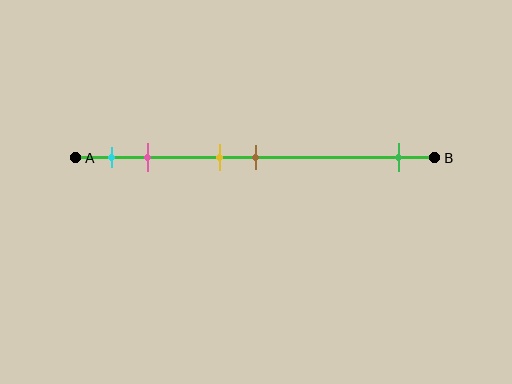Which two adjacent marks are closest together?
The yellow and brown marks are the closest adjacent pair.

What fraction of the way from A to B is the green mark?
The green mark is approximately 90% (0.9) of the way from A to B.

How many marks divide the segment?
There are 5 marks dividing the segment.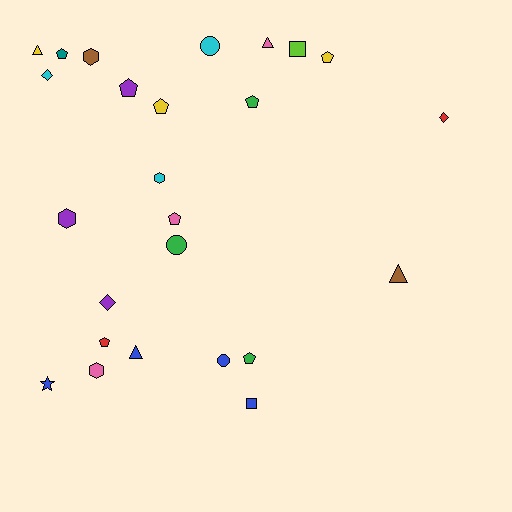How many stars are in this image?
There is 1 star.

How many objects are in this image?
There are 25 objects.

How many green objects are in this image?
There are 3 green objects.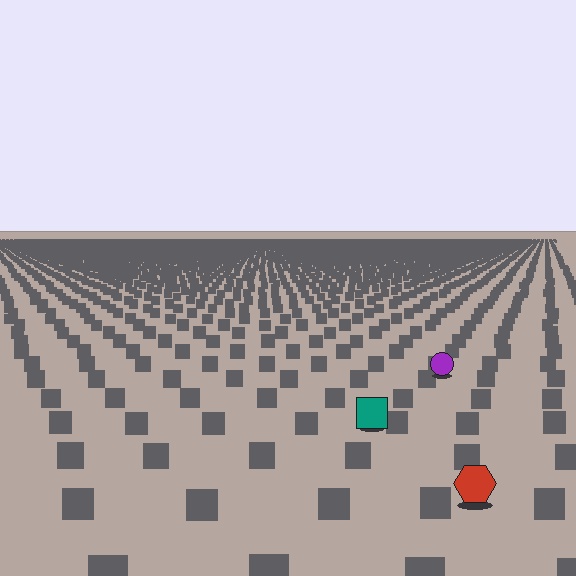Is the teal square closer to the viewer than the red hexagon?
No. The red hexagon is closer — you can tell from the texture gradient: the ground texture is coarser near it.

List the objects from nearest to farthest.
From nearest to farthest: the red hexagon, the teal square, the purple circle.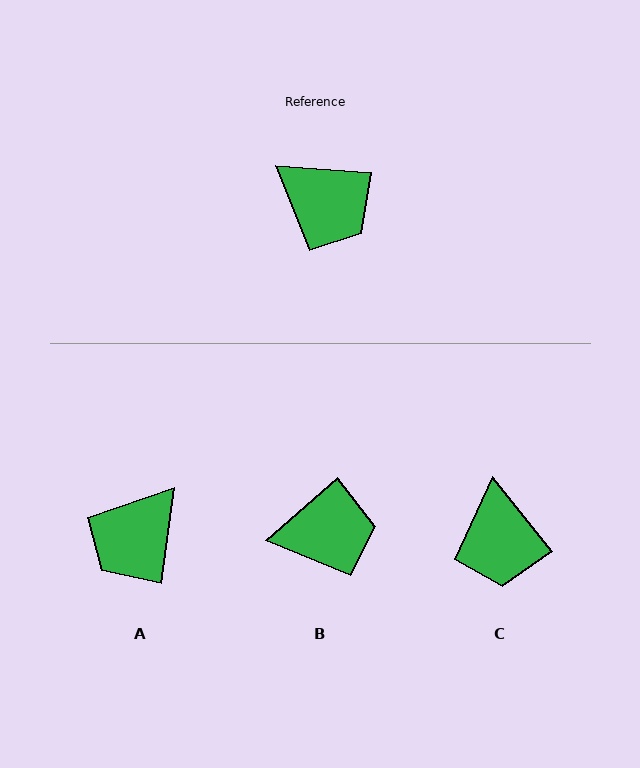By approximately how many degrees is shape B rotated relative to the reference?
Approximately 46 degrees counter-clockwise.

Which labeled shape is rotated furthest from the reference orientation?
A, about 93 degrees away.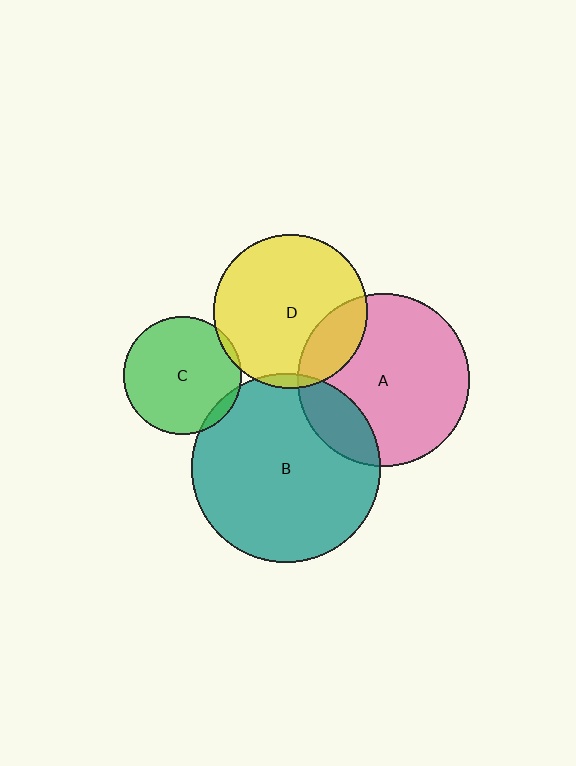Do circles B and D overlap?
Yes.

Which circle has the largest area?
Circle B (teal).